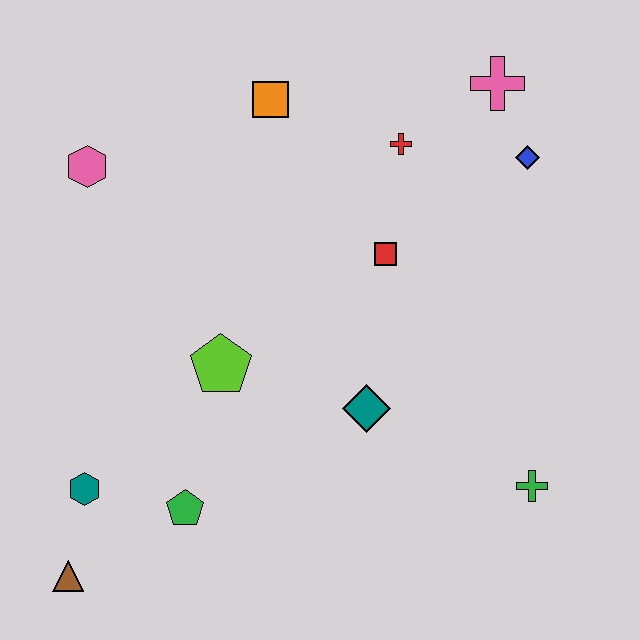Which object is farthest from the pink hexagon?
The green cross is farthest from the pink hexagon.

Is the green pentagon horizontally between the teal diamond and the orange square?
No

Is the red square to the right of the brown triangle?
Yes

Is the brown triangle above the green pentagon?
No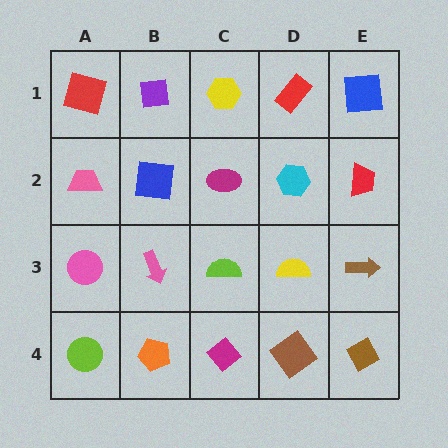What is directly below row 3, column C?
A magenta diamond.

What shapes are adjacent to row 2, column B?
A purple square (row 1, column B), a pink arrow (row 3, column B), a pink trapezoid (row 2, column A), a magenta ellipse (row 2, column C).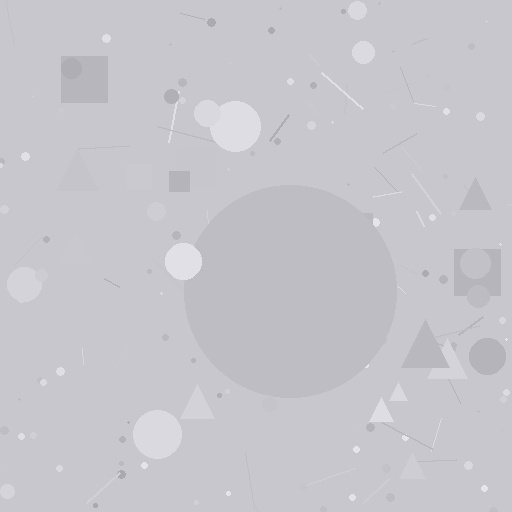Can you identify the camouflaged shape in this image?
The camouflaged shape is a circle.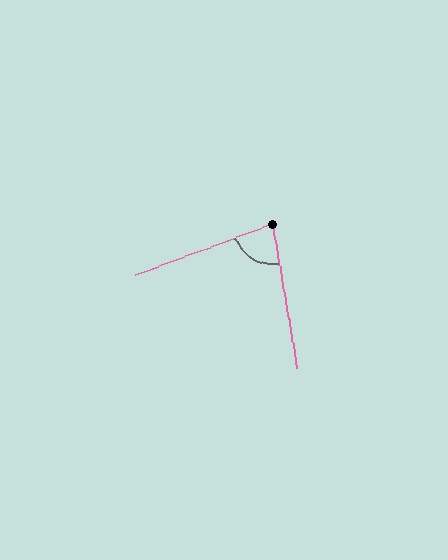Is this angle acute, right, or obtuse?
It is acute.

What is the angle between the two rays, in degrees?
Approximately 79 degrees.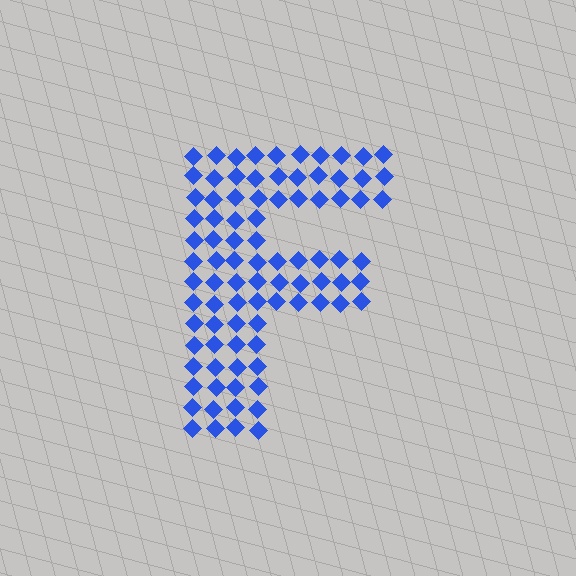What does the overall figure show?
The overall figure shows the letter F.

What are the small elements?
The small elements are diamonds.